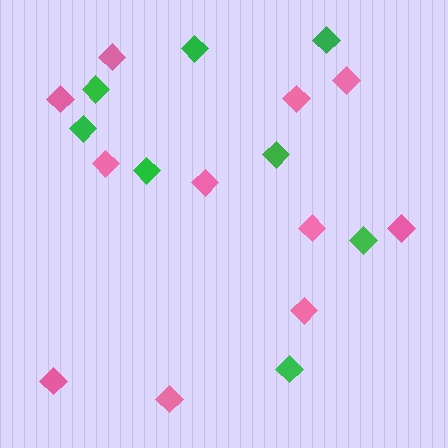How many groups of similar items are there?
There are 2 groups: one group of pink diamonds (11) and one group of green diamonds (8).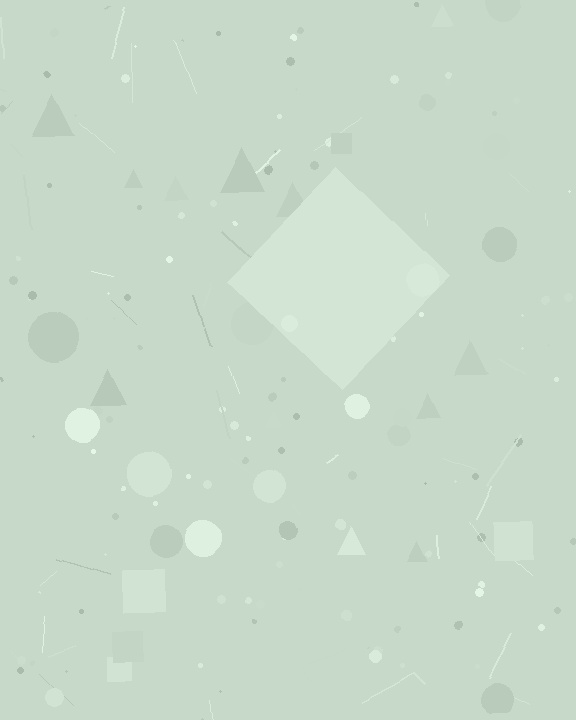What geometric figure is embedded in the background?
A diamond is embedded in the background.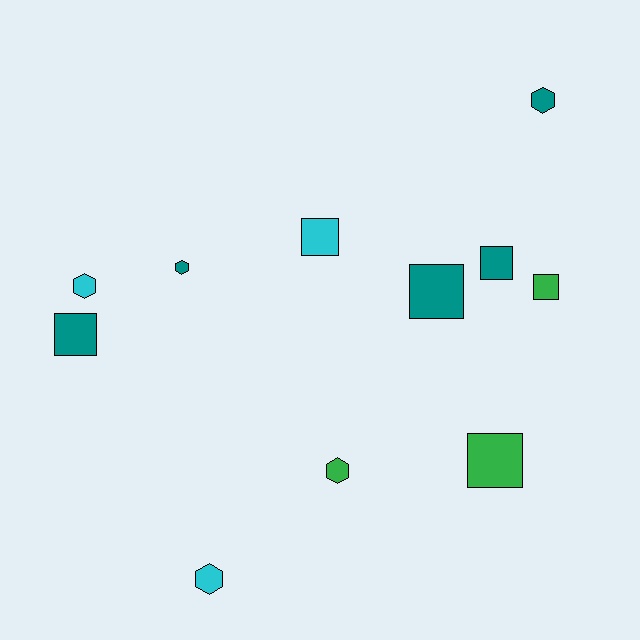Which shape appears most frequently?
Square, with 6 objects.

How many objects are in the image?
There are 11 objects.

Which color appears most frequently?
Teal, with 5 objects.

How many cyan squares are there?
There is 1 cyan square.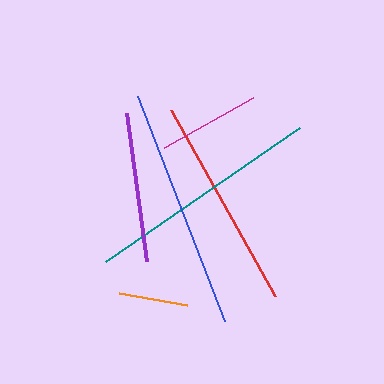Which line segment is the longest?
The blue line is the longest at approximately 241 pixels.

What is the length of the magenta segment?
The magenta segment is approximately 101 pixels long.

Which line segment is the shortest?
The orange line is the shortest at approximately 69 pixels.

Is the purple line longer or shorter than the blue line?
The blue line is longer than the purple line.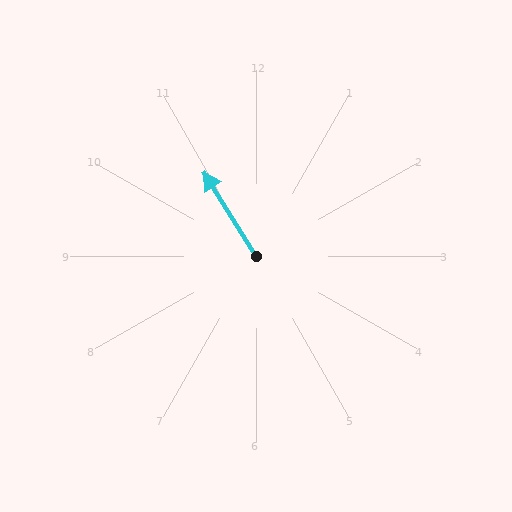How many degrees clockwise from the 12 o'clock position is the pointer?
Approximately 328 degrees.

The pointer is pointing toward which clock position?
Roughly 11 o'clock.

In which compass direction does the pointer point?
Northwest.